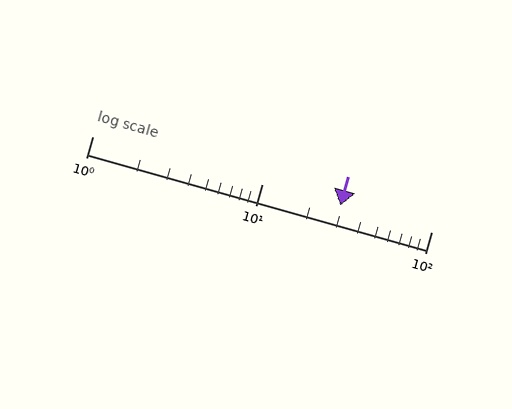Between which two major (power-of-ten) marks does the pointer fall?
The pointer is between 10 and 100.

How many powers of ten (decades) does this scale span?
The scale spans 2 decades, from 1 to 100.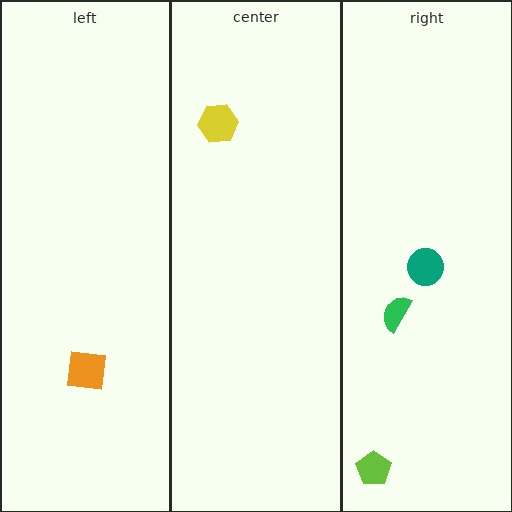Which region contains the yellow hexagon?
The center region.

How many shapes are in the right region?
3.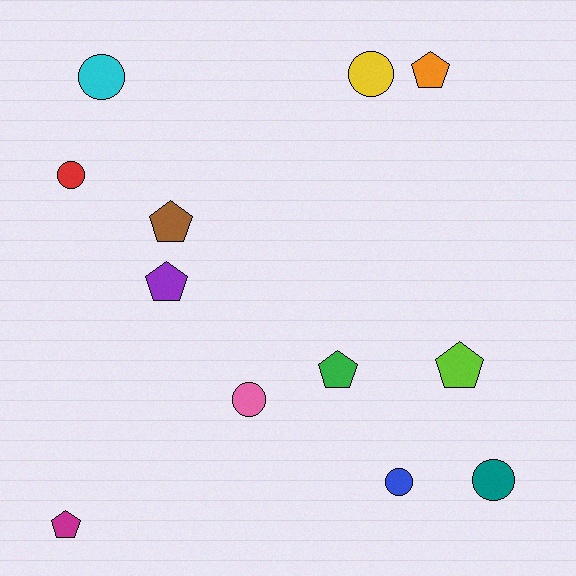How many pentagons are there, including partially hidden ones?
There are 6 pentagons.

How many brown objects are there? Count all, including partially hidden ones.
There is 1 brown object.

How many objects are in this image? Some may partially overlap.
There are 12 objects.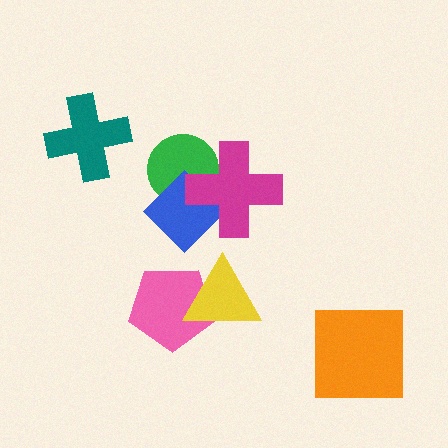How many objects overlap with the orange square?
0 objects overlap with the orange square.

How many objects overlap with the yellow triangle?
1 object overlaps with the yellow triangle.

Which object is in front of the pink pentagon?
The yellow triangle is in front of the pink pentagon.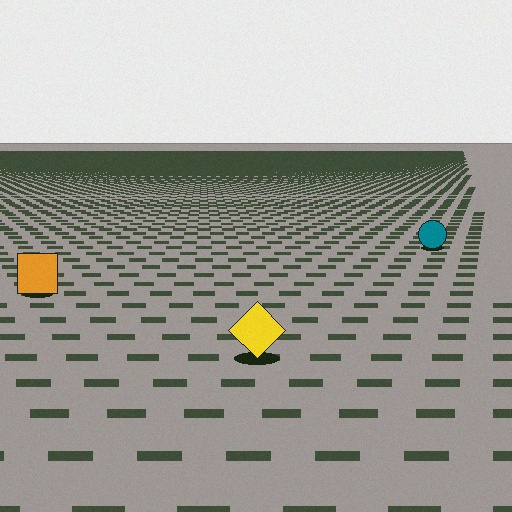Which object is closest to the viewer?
The yellow diamond is closest. The texture marks near it are larger and more spread out.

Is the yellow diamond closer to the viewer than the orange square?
Yes. The yellow diamond is closer — you can tell from the texture gradient: the ground texture is coarser near it.